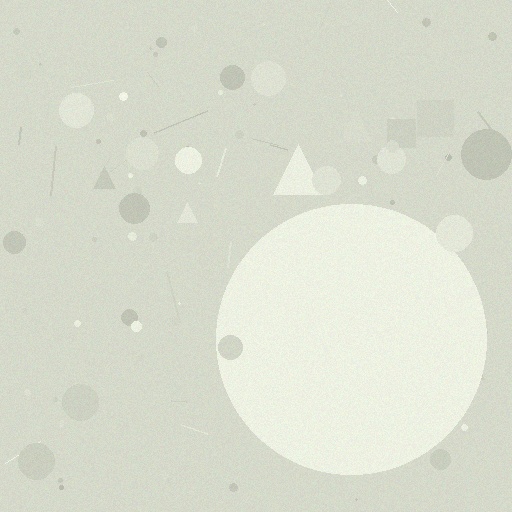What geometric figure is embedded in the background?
A circle is embedded in the background.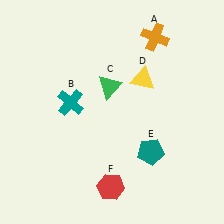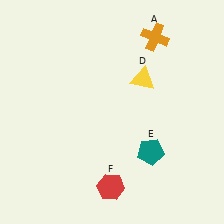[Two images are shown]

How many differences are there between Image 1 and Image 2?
There are 2 differences between the two images.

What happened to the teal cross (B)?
The teal cross (B) was removed in Image 2. It was in the top-left area of Image 1.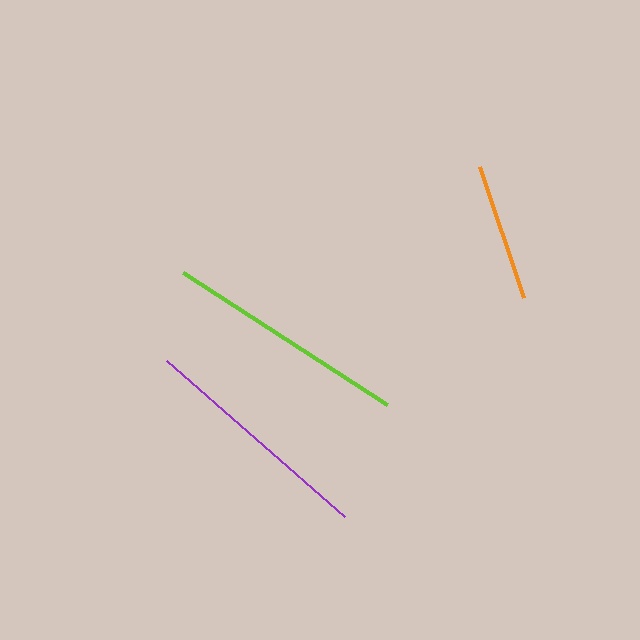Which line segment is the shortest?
The orange line is the shortest at approximately 138 pixels.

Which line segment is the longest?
The lime line is the longest at approximately 243 pixels.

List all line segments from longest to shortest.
From longest to shortest: lime, purple, orange.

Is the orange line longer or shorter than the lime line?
The lime line is longer than the orange line.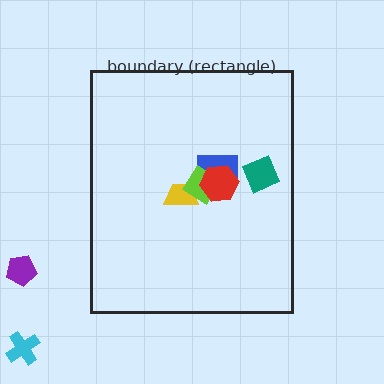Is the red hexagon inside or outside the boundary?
Inside.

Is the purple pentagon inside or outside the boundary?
Outside.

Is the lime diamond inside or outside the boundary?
Inside.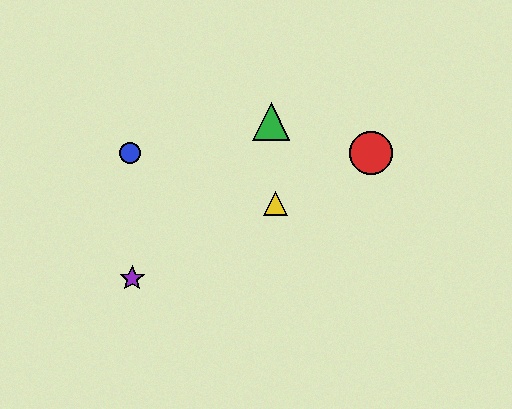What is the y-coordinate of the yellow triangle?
The yellow triangle is at y≈204.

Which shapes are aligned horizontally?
The red circle, the blue circle are aligned horizontally.